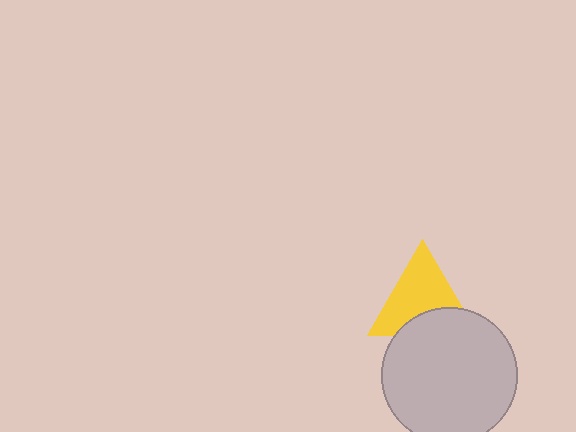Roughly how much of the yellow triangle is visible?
Most of it is visible (roughly 69%).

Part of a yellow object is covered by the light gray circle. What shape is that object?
It is a triangle.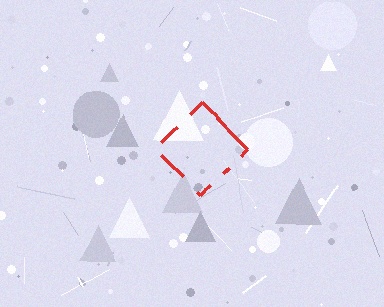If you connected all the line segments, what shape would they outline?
They would outline a diamond.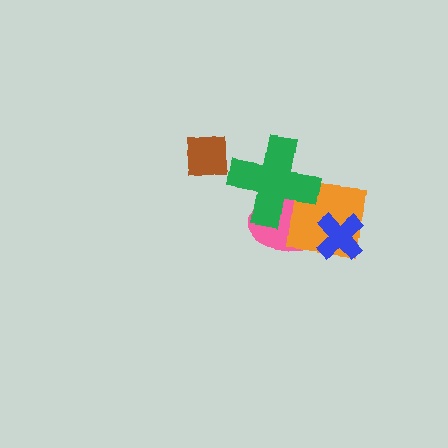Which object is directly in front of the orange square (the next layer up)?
The blue cross is directly in front of the orange square.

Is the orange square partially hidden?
Yes, it is partially covered by another shape.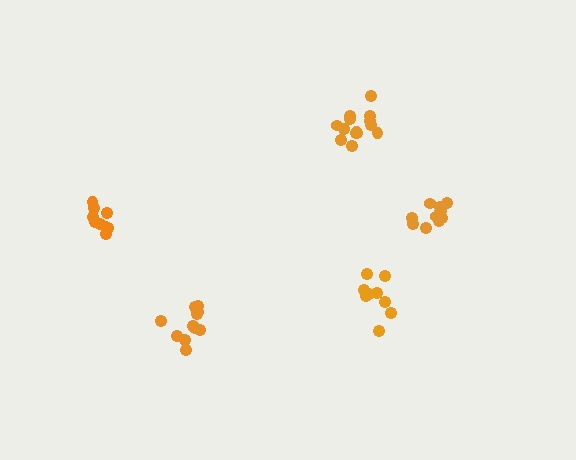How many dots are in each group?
Group 1: 9 dots, Group 2: 9 dots, Group 3: 11 dots, Group 4: 14 dots, Group 5: 12 dots (55 total).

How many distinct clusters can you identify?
There are 5 distinct clusters.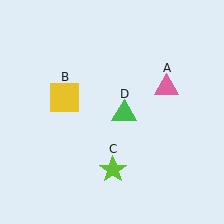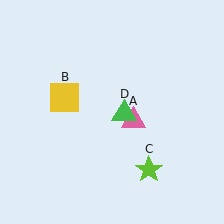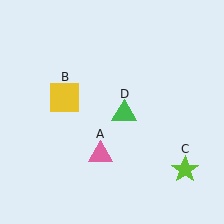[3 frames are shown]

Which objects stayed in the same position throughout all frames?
Yellow square (object B) and green triangle (object D) remained stationary.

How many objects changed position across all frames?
2 objects changed position: pink triangle (object A), lime star (object C).